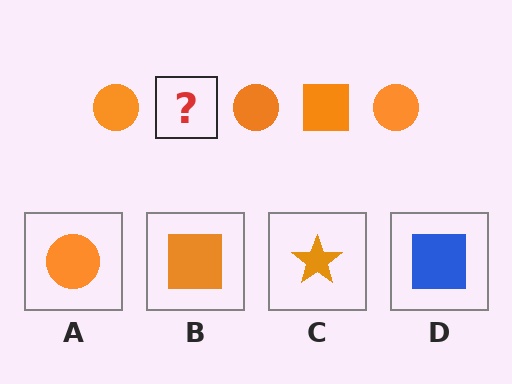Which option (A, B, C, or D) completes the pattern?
B.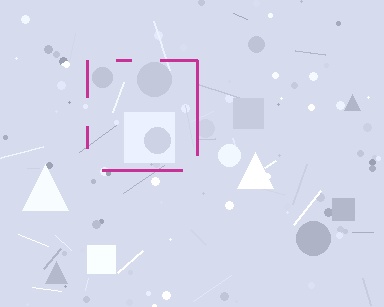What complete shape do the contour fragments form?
The contour fragments form a square.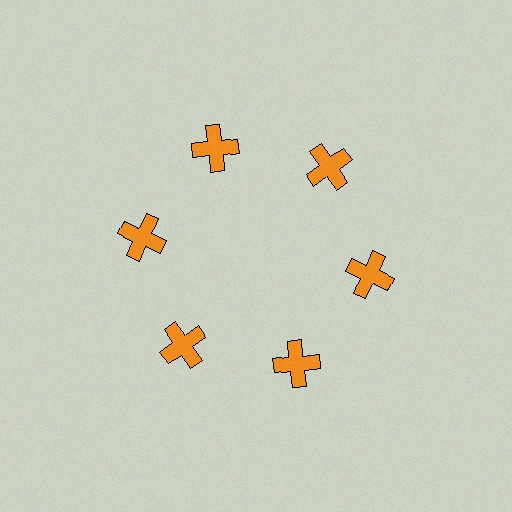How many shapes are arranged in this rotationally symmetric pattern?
There are 6 shapes, arranged in 6 groups of 1.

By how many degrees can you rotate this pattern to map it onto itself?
The pattern maps onto itself every 60 degrees of rotation.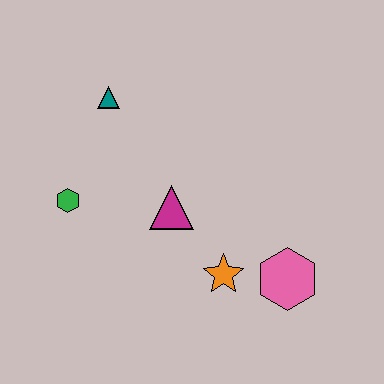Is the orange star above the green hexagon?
No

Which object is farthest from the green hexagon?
The pink hexagon is farthest from the green hexagon.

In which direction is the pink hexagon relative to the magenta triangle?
The pink hexagon is to the right of the magenta triangle.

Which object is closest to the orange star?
The pink hexagon is closest to the orange star.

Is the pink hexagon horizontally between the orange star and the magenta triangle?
No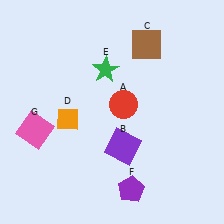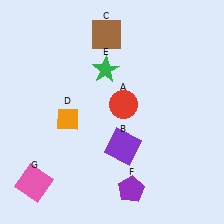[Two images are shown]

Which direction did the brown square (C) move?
The brown square (C) moved left.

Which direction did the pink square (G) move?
The pink square (G) moved down.